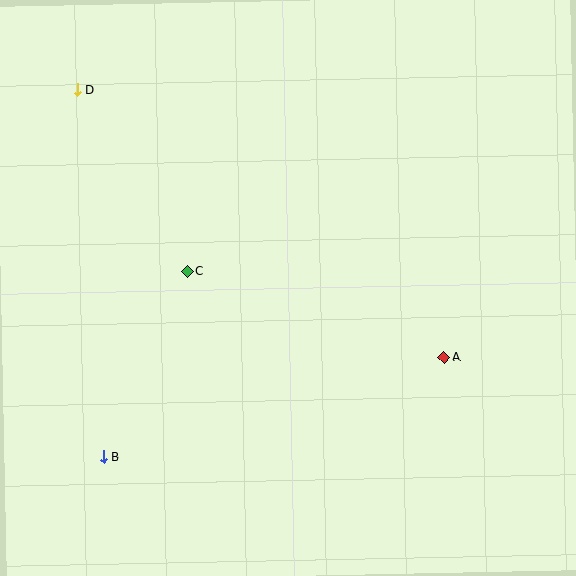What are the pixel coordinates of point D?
Point D is at (77, 90).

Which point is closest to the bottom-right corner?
Point A is closest to the bottom-right corner.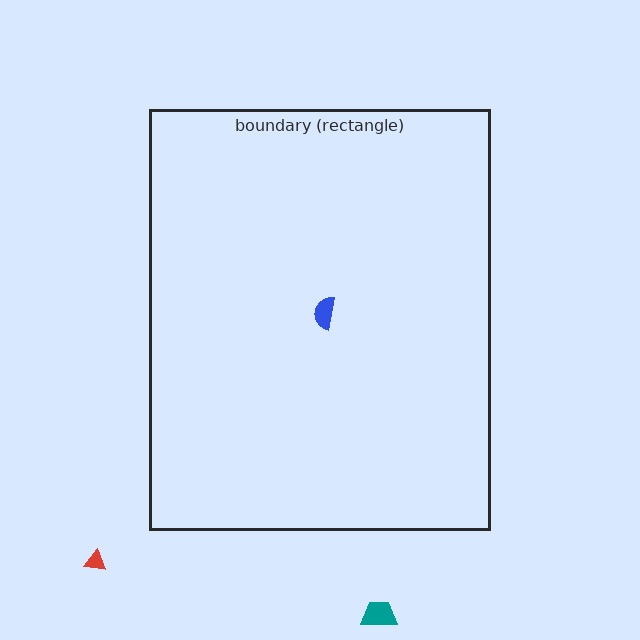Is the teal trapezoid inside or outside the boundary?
Outside.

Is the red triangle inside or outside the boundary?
Outside.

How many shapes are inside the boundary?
1 inside, 2 outside.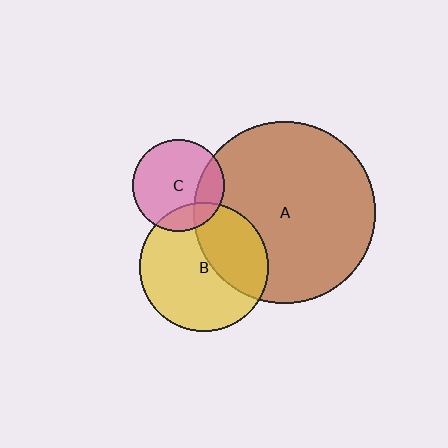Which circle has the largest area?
Circle A (brown).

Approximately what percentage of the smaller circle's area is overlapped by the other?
Approximately 35%.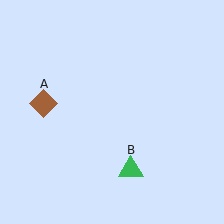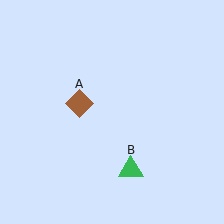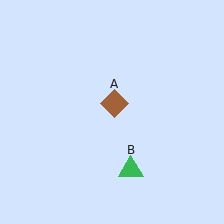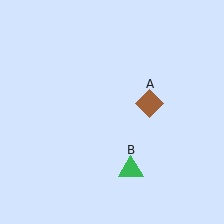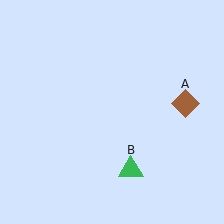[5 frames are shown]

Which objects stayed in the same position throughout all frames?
Green triangle (object B) remained stationary.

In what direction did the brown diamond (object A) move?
The brown diamond (object A) moved right.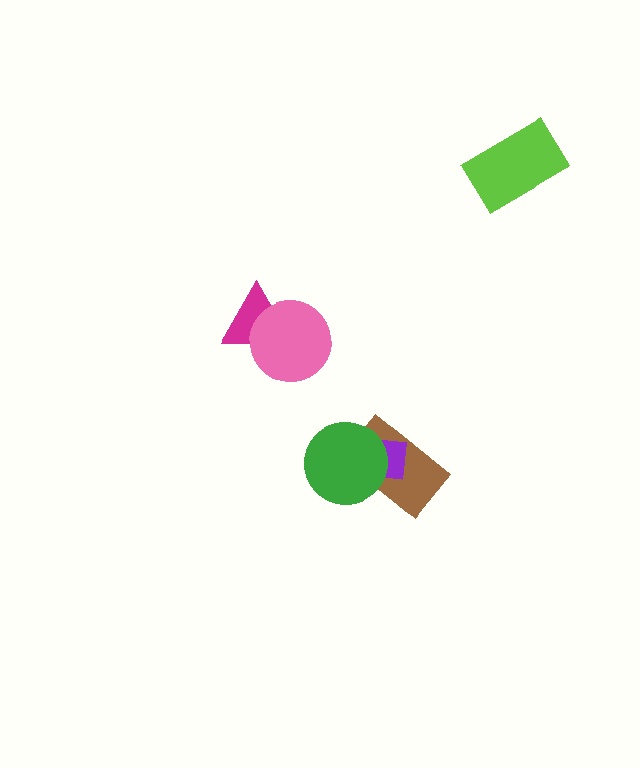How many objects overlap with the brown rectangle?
2 objects overlap with the brown rectangle.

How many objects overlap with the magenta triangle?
1 object overlaps with the magenta triangle.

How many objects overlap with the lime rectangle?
0 objects overlap with the lime rectangle.